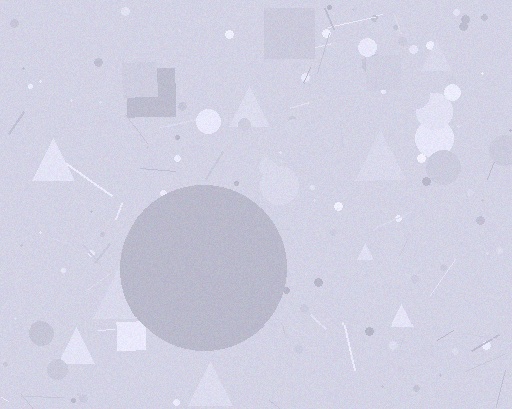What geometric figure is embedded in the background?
A circle is embedded in the background.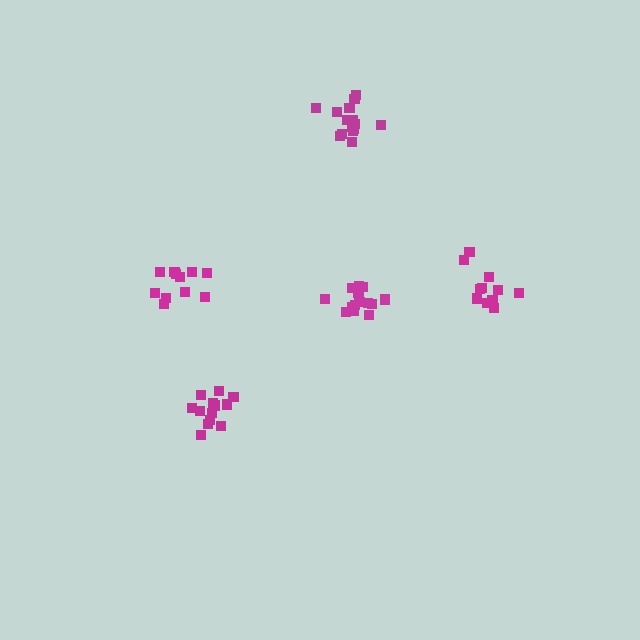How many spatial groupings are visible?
There are 5 spatial groupings.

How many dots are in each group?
Group 1: 11 dots, Group 2: 11 dots, Group 3: 15 dots, Group 4: 15 dots, Group 5: 13 dots (65 total).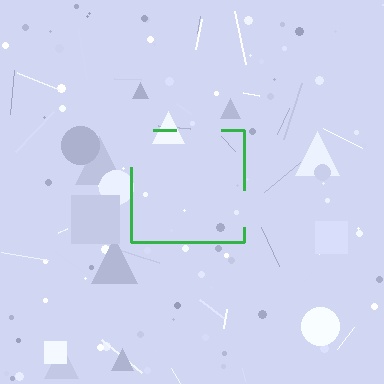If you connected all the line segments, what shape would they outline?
They would outline a square.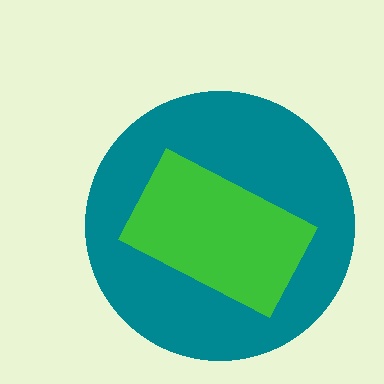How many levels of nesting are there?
2.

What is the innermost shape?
The green rectangle.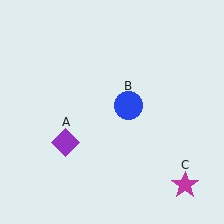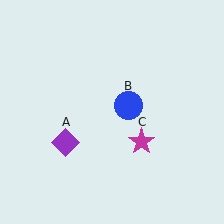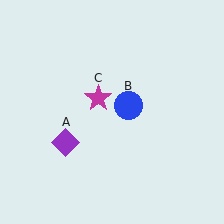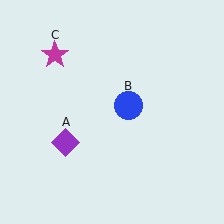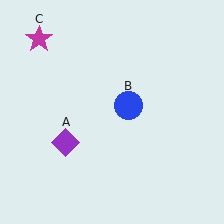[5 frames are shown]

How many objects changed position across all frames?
1 object changed position: magenta star (object C).